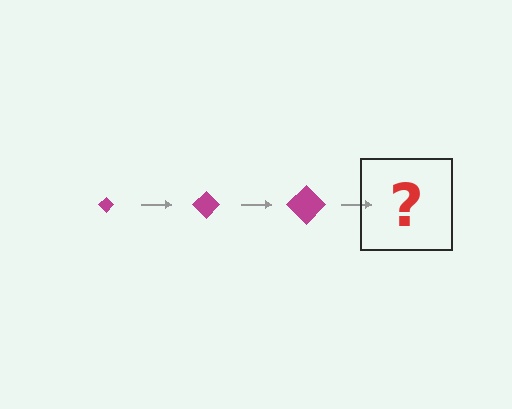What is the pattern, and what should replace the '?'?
The pattern is that the diamond gets progressively larger each step. The '?' should be a magenta diamond, larger than the previous one.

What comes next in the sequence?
The next element should be a magenta diamond, larger than the previous one.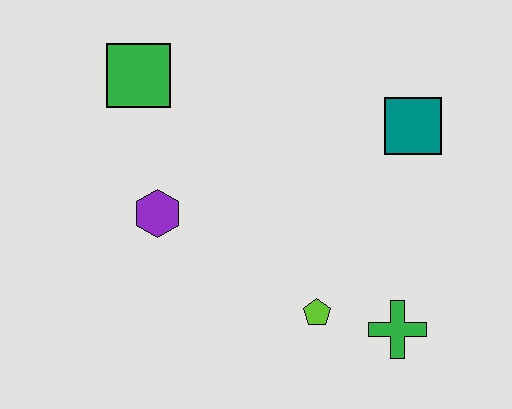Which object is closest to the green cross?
The lime pentagon is closest to the green cross.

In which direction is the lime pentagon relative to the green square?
The lime pentagon is below the green square.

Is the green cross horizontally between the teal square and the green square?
Yes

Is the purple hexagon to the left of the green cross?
Yes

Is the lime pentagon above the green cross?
Yes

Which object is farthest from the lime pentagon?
The green square is farthest from the lime pentagon.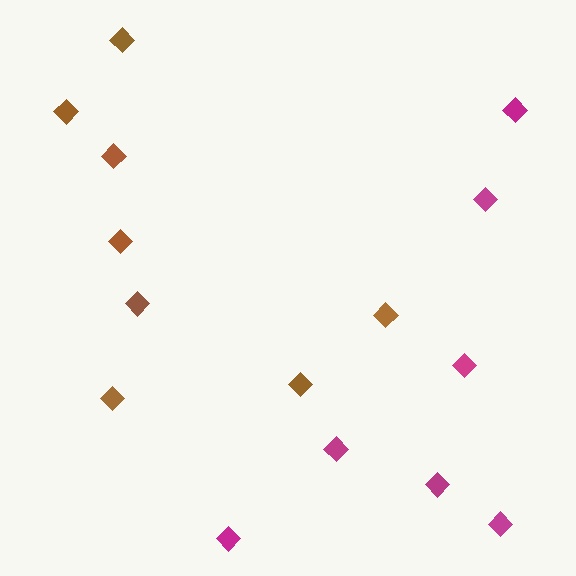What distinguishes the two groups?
There are 2 groups: one group of brown diamonds (8) and one group of magenta diamonds (7).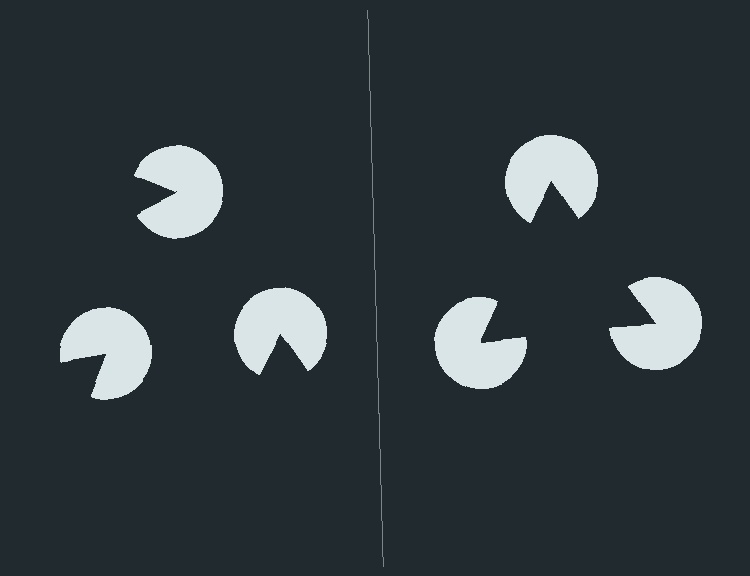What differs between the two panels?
The pac-man discs are positioned identically on both sides; only the wedge orientations differ. On the right they align to a triangle; on the left they are misaligned.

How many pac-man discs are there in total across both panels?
6 — 3 on each side.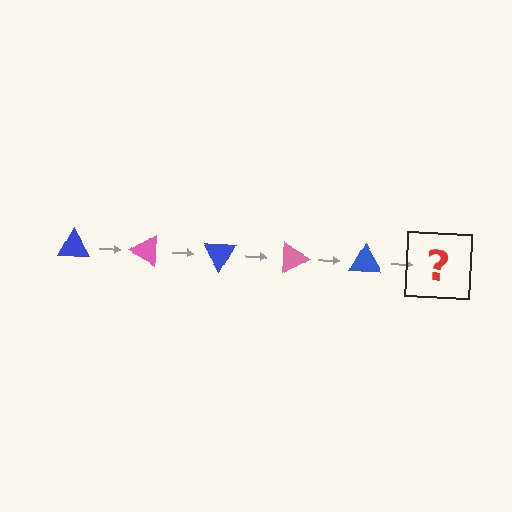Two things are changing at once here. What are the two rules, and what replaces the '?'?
The two rules are that it rotates 30 degrees each step and the color cycles through blue and pink. The '?' should be a pink triangle, rotated 150 degrees from the start.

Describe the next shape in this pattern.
It should be a pink triangle, rotated 150 degrees from the start.